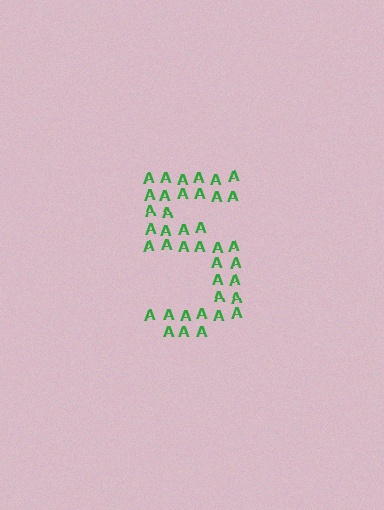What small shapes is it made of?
It is made of small letter A's.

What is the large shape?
The large shape is the digit 5.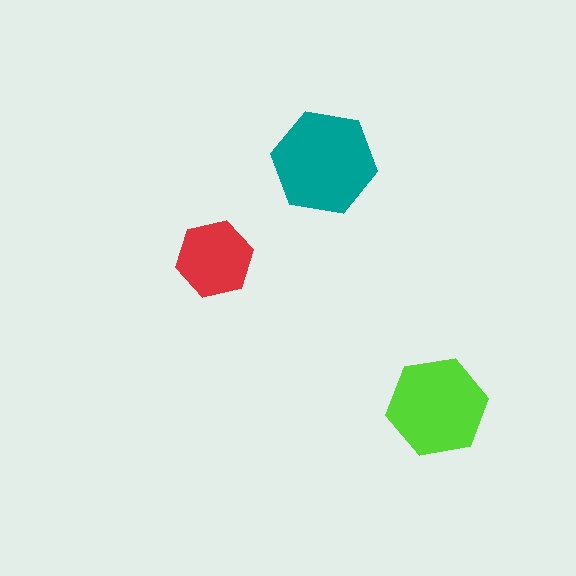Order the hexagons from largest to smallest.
the teal one, the lime one, the red one.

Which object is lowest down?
The lime hexagon is bottommost.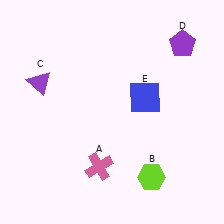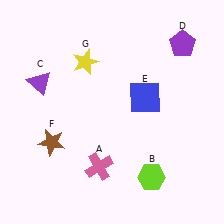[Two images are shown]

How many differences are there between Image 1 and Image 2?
There are 2 differences between the two images.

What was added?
A brown star (F), a yellow star (G) were added in Image 2.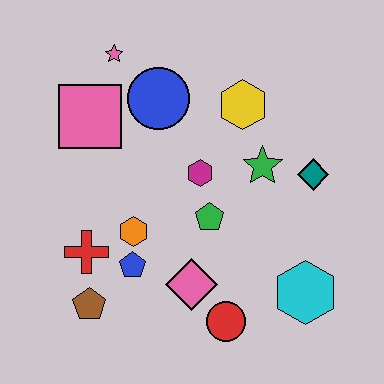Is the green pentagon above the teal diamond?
No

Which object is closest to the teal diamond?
The green star is closest to the teal diamond.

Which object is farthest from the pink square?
The cyan hexagon is farthest from the pink square.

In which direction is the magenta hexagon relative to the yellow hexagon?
The magenta hexagon is below the yellow hexagon.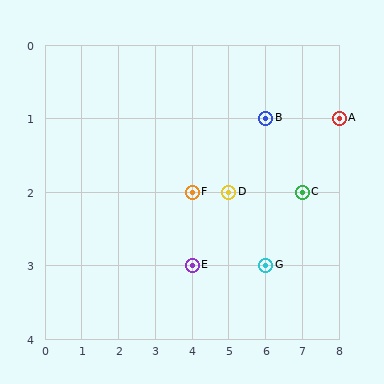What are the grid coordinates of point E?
Point E is at grid coordinates (4, 3).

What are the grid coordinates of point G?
Point G is at grid coordinates (6, 3).